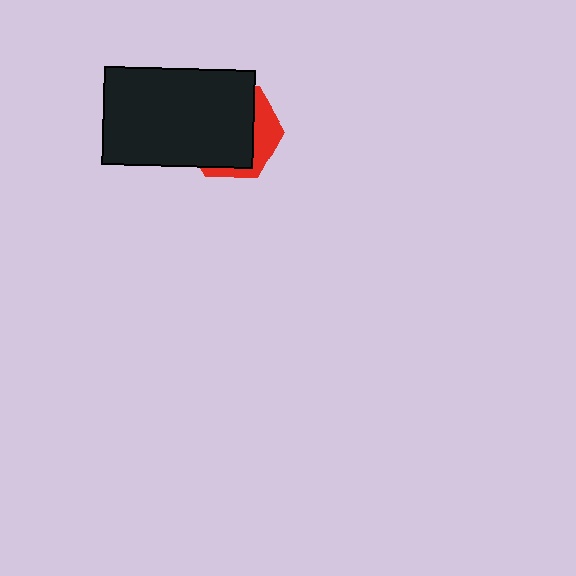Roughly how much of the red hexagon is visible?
A small part of it is visible (roughly 30%).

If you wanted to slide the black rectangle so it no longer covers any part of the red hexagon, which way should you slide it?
Slide it toward the upper-left — that is the most direct way to separate the two shapes.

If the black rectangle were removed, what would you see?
You would see the complete red hexagon.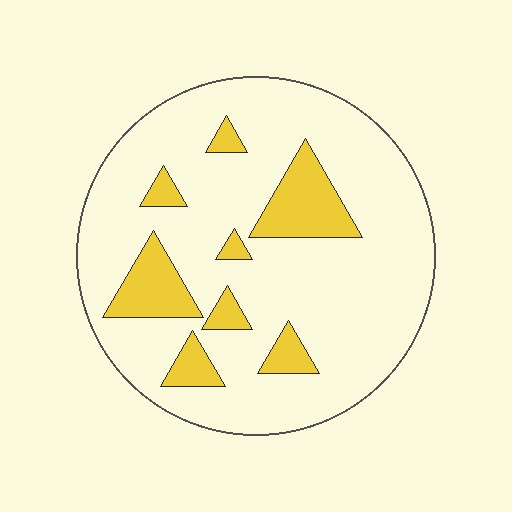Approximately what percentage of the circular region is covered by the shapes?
Approximately 15%.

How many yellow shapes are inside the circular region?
8.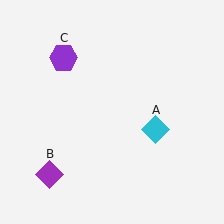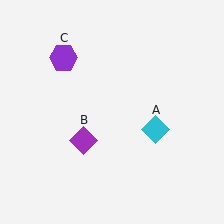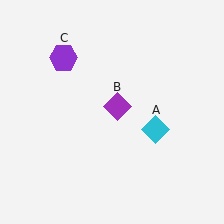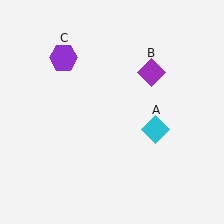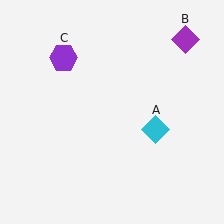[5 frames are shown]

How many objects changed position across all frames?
1 object changed position: purple diamond (object B).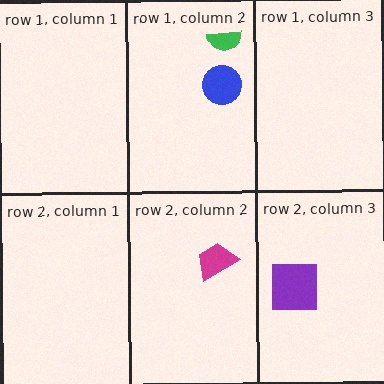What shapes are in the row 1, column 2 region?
The green semicircle, the blue circle.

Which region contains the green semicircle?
The row 1, column 2 region.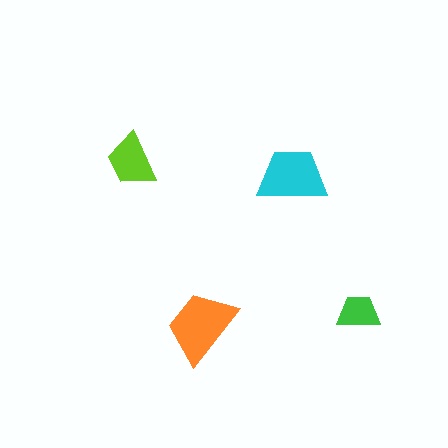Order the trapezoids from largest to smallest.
the orange one, the cyan one, the lime one, the green one.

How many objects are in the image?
There are 4 objects in the image.